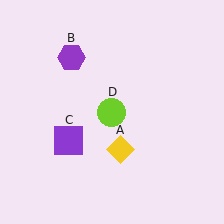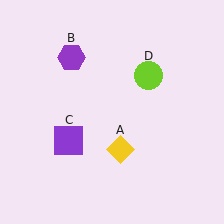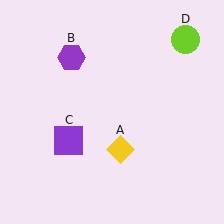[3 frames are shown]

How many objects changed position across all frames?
1 object changed position: lime circle (object D).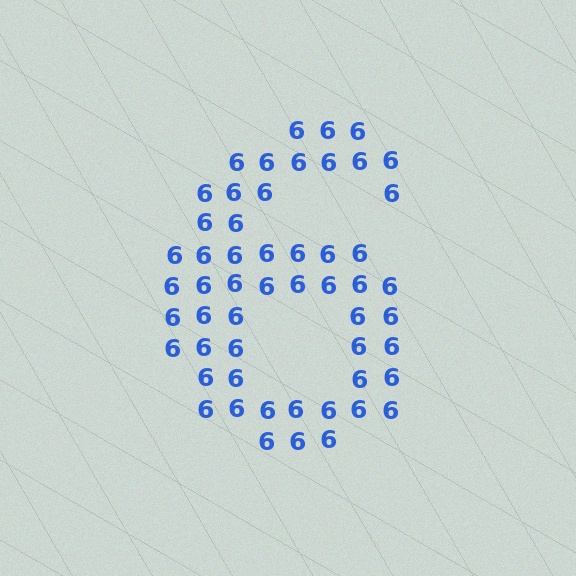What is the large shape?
The large shape is the digit 6.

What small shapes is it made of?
It is made of small digit 6's.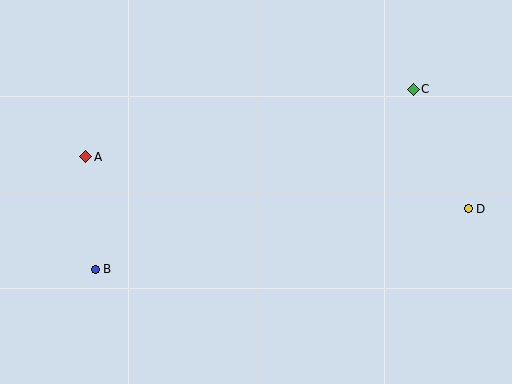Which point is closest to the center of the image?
Point A at (86, 157) is closest to the center.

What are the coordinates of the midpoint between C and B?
The midpoint between C and B is at (254, 179).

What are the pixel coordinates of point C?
Point C is at (413, 89).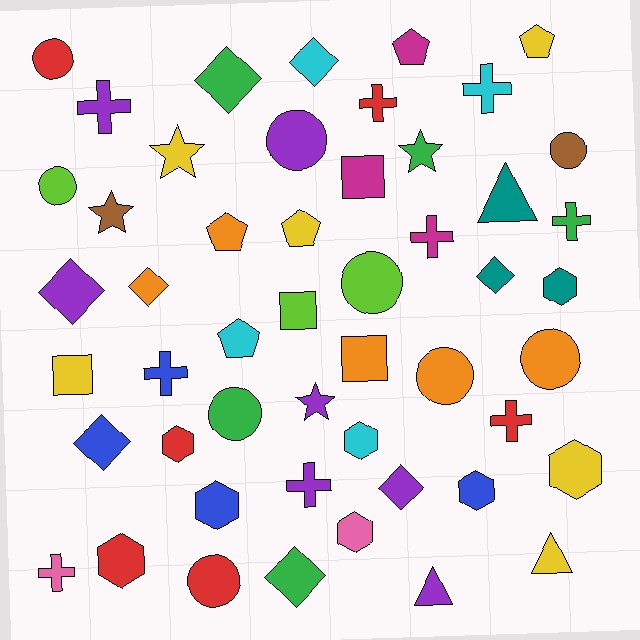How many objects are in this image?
There are 50 objects.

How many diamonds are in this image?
There are 8 diamonds.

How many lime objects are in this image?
There are 3 lime objects.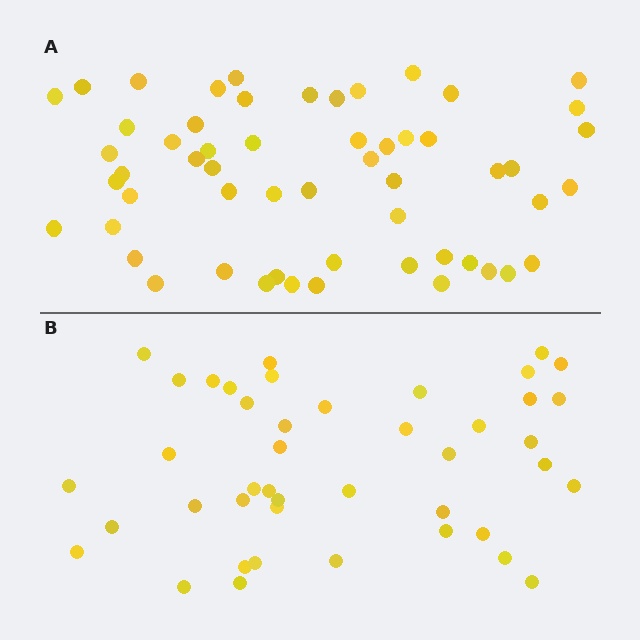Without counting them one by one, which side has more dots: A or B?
Region A (the top region) has more dots.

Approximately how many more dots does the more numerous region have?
Region A has approximately 15 more dots than region B.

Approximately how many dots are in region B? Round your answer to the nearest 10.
About 40 dots. (The exact count is 43, which rounds to 40.)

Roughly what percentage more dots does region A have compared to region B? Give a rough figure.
About 30% more.